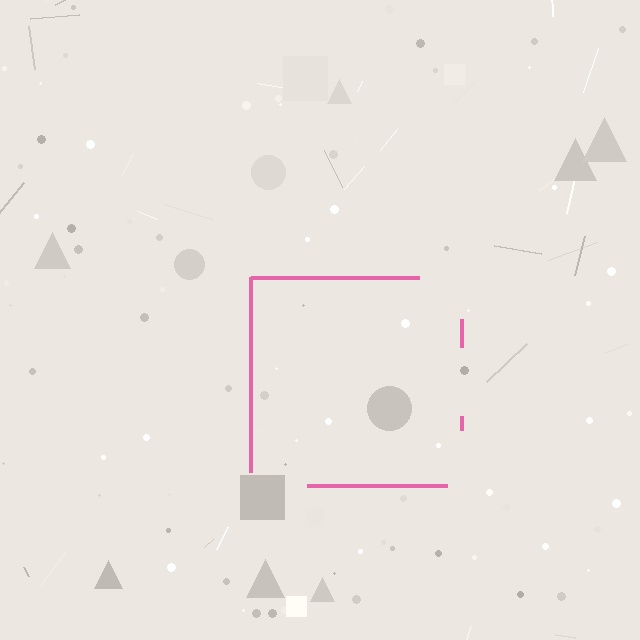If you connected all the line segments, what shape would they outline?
They would outline a square.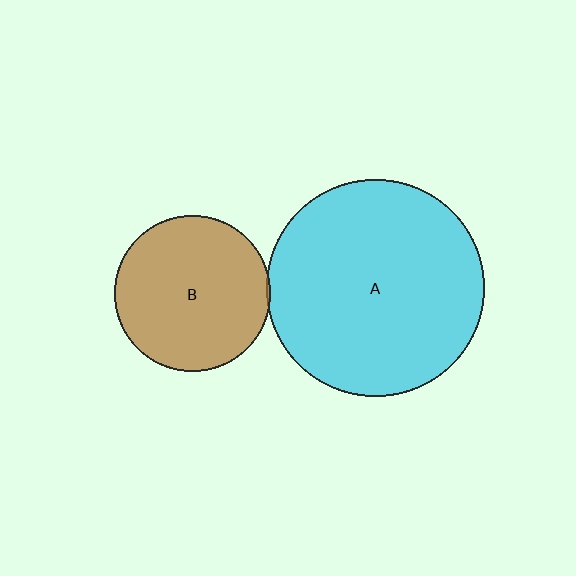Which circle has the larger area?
Circle A (cyan).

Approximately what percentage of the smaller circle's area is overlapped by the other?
Approximately 5%.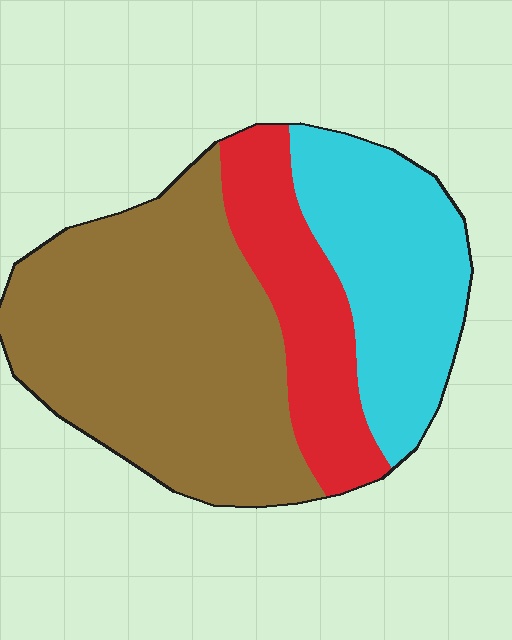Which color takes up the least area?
Red, at roughly 20%.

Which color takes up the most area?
Brown, at roughly 50%.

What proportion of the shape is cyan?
Cyan covers roughly 30% of the shape.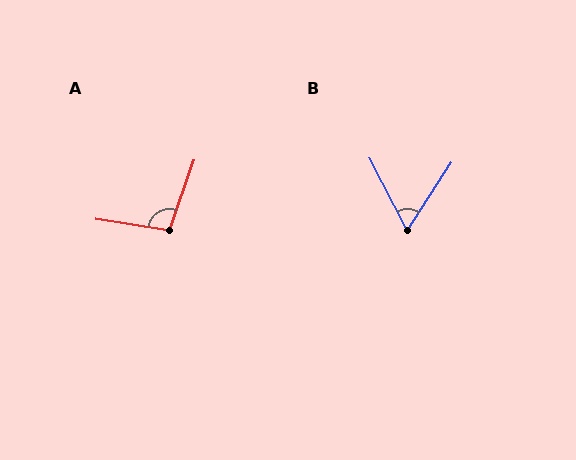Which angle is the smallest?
B, at approximately 60 degrees.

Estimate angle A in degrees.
Approximately 100 degrees.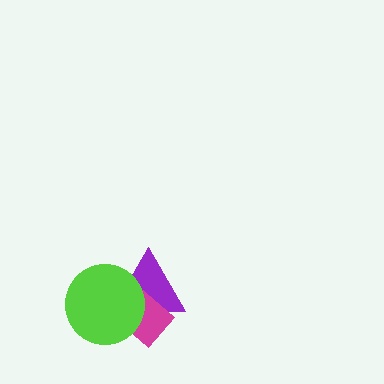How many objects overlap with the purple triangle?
2 objects overlap with the purple triangle.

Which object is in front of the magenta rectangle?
The lime circle is in front of the magenta rectangle.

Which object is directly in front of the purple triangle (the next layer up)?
The magenta rectangle is directly in front of the purple triangle.